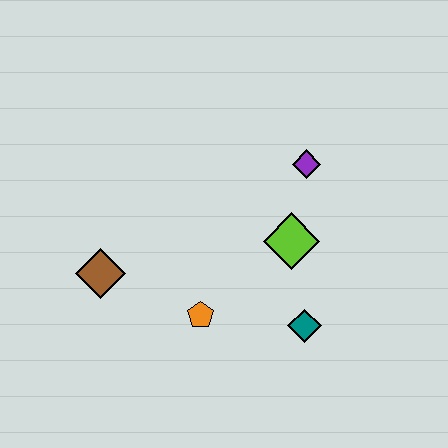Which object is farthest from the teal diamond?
The brown diamond is farthest from the teal diamond.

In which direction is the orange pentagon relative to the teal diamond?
The orange pentagon is to the left of the teal diamond.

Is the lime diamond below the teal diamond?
No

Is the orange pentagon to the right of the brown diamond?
Yes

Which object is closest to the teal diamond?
The lime diamond is closest to the teal diamond.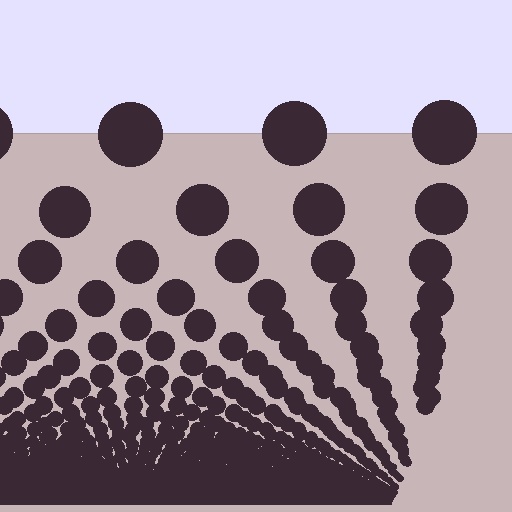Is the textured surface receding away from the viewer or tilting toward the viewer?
The surface appears to tilt toward the viewer. Texture elements get larger and sparser toward the top.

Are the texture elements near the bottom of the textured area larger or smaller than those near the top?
Smaller. The gradient is inverted — elements near the bottom are smaller and denser.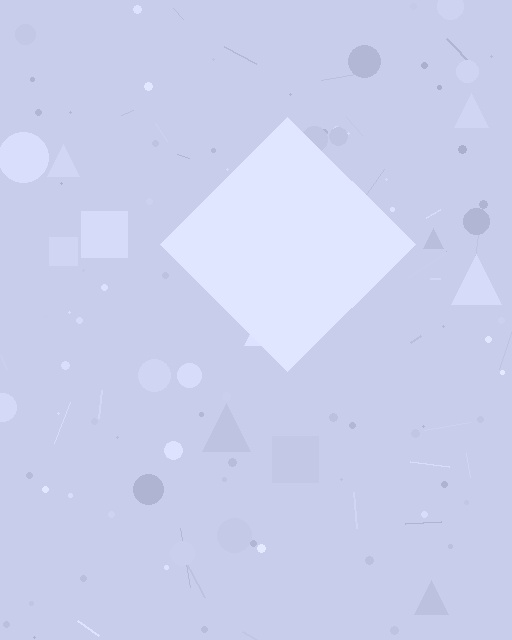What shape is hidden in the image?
A diamond is hidden in the image.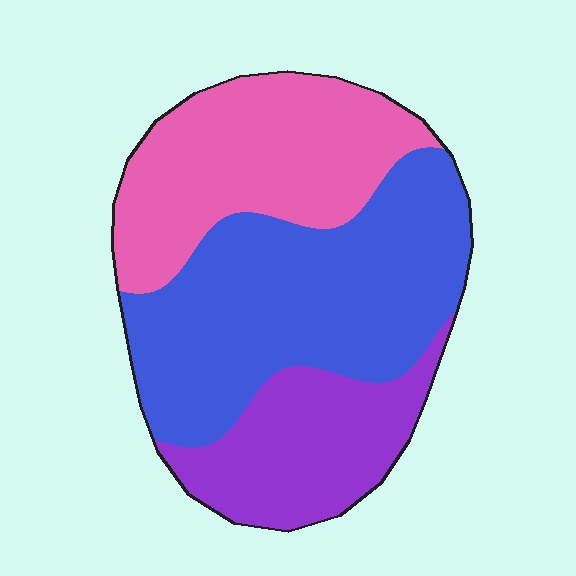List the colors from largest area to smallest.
From largest to smallest: blue, pink, purple.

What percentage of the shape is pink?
Pink covers 32% of the shape.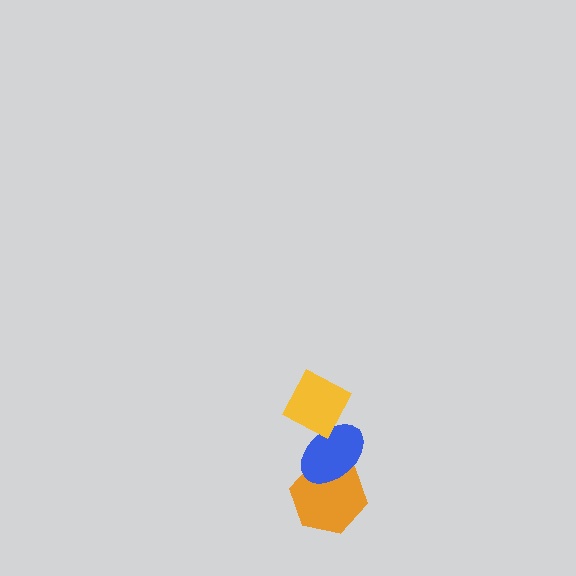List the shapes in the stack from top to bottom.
From top to bottom: the yellow diamond, the blue ellipse, the orange hexagon.